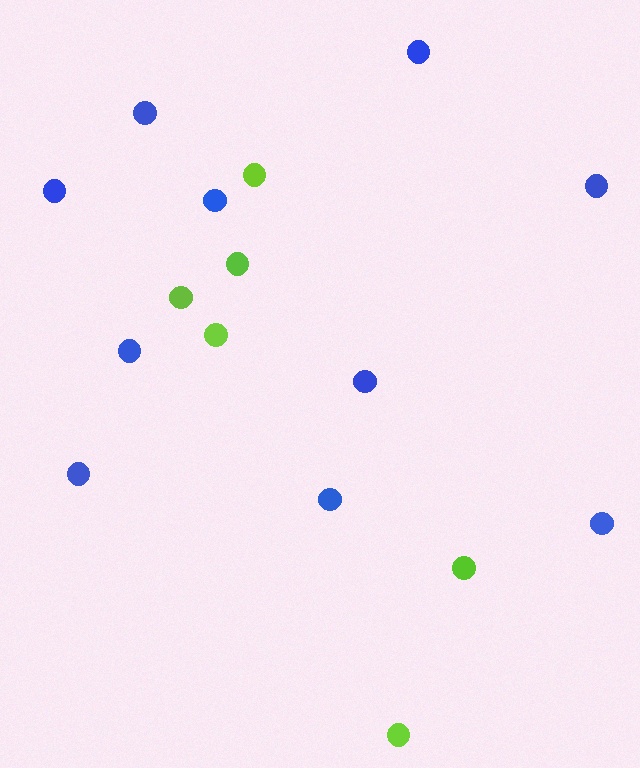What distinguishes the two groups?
There are 2 groups: one group of lime circles (6) and one group of blue circles (10).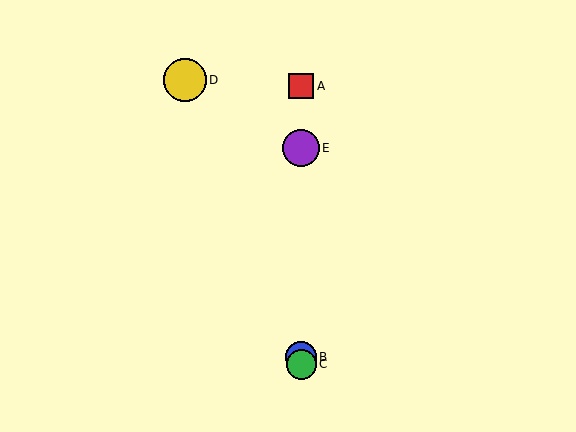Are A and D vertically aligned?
No, A is at x≈301 and D is at x≈185.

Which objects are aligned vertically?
Objects A, B, C, E are aligned vertically.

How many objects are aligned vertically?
4 objects (A, B, C, E) are aligned vertically.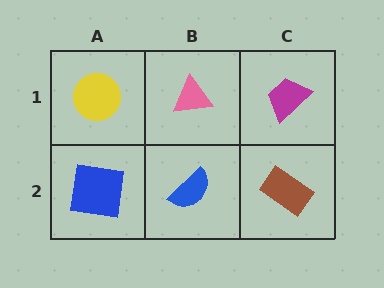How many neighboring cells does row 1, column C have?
2.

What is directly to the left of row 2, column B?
A blue square.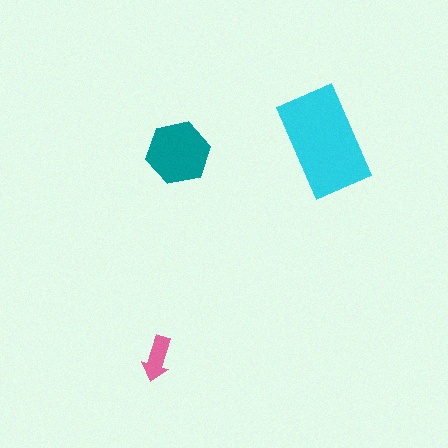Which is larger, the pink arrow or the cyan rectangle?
The cyan rectangle.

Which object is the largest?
The cyan rectangle.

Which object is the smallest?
The pink arrow.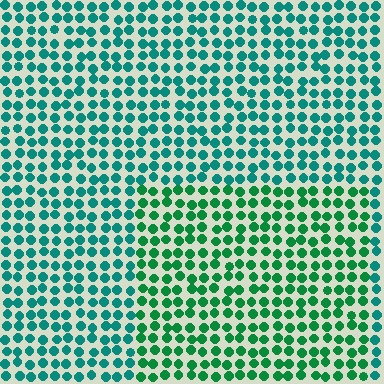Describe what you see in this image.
The image is filled with small teal elements in a uniform arrangement. A rectangle-shaped region is visible where the elements are tinted to a slightly different hue, forming a subtle color boundary.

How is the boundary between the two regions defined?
The boundary is defined purely by a slight shift in hue (about 30 degrees). Spacing, size, and orientation are identical on both sides.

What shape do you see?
I see a rectangle.